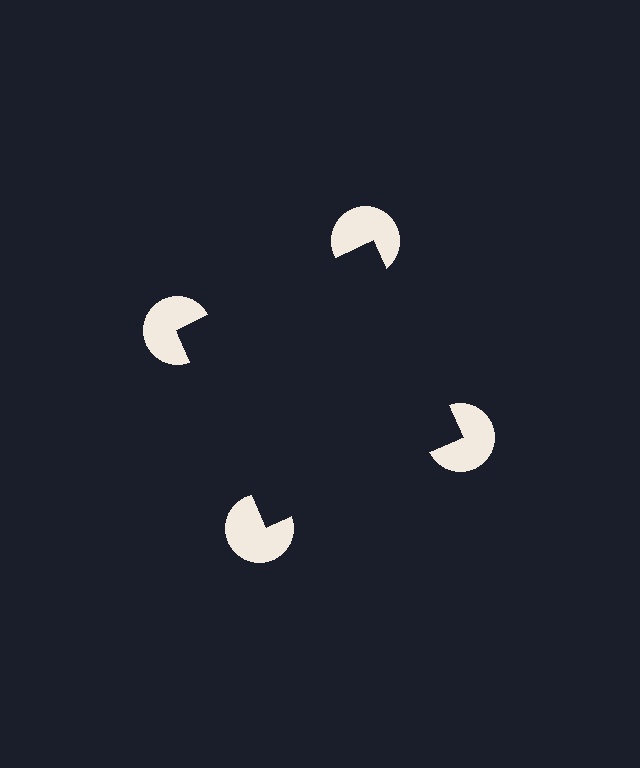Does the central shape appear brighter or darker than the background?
It typically appears slightly darker than the background, even though no actual brightness change is drawn.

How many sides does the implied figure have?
4 sides.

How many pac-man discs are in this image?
There are 4 — one at each vertex of the illusory square.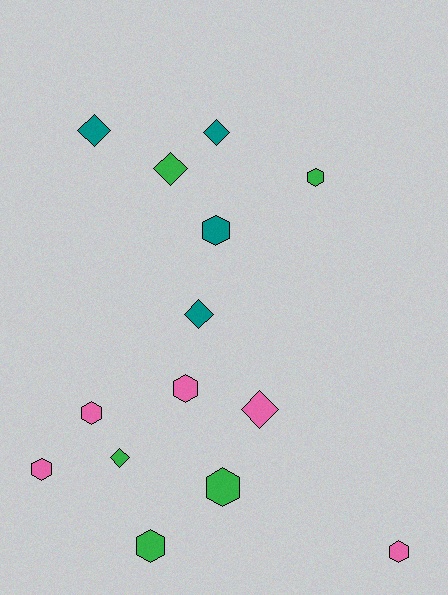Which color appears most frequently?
Green, with 5 objects.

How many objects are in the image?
There are 14 objects.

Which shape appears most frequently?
Hexagon, with 8 objects.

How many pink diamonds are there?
There is 1 pink diamond.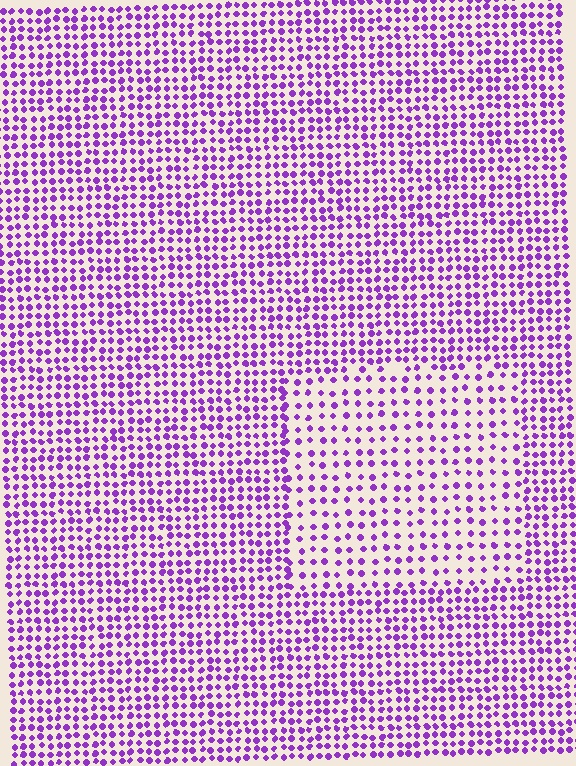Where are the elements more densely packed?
The elements are more densely packed outside the rectangle boundary.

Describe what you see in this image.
The image contains small purple elements arranged at two different densities. A rectangle-shaped region is visible where the elements are less densely packed than the surrounding area.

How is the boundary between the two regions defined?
The boundary is defined by a change in element density (approximately 1.8x ratio). All elements are the same color, size, and shape.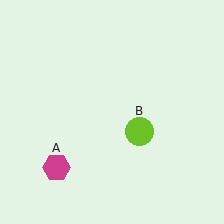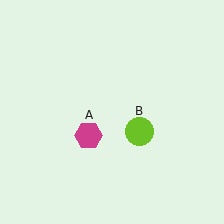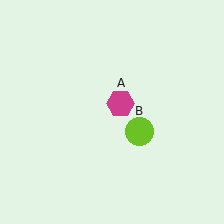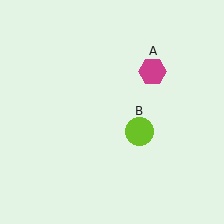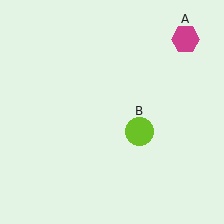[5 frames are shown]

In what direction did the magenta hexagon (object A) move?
The magenta hexagon (object A) moved up and to the right.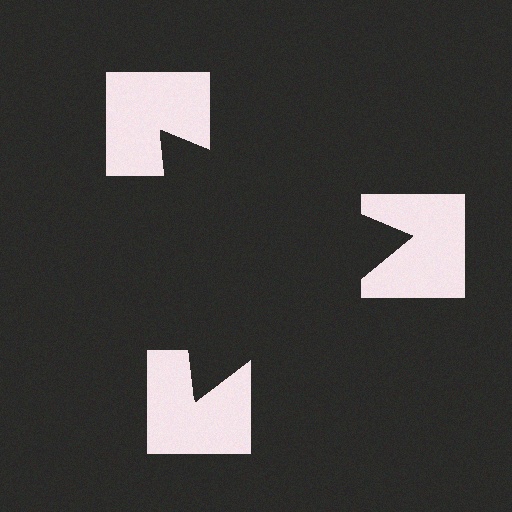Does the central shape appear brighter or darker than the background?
It typically appears slightly darker than the background, even though no actual brightness change is drawn.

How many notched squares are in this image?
There are 3 — one at each vertex of the illusory triangle.